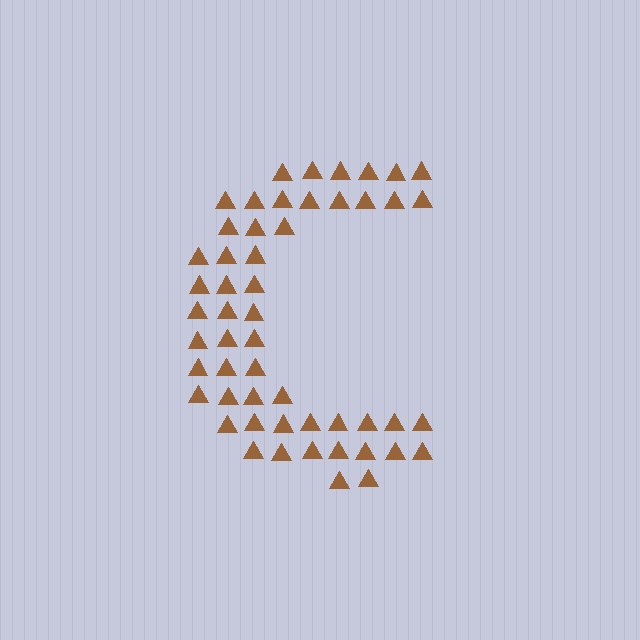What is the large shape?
The large shape is the letter C.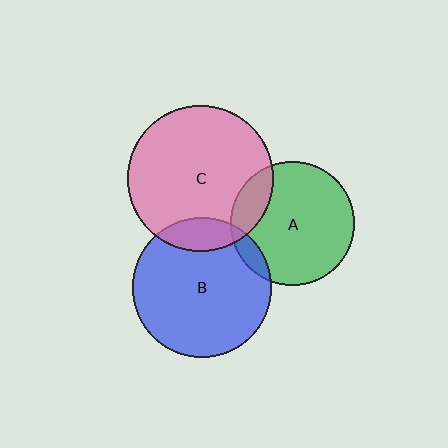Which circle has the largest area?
Circle C (pink).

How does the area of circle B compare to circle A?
Approximately 1.3 times.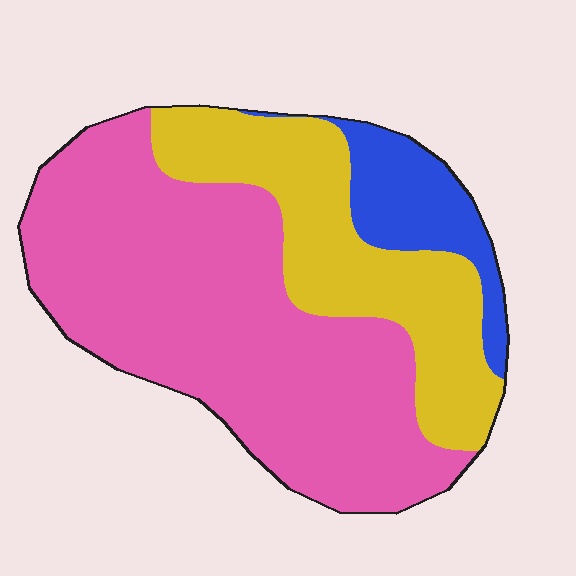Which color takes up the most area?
Pink, at roughly 60%.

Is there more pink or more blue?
Pink.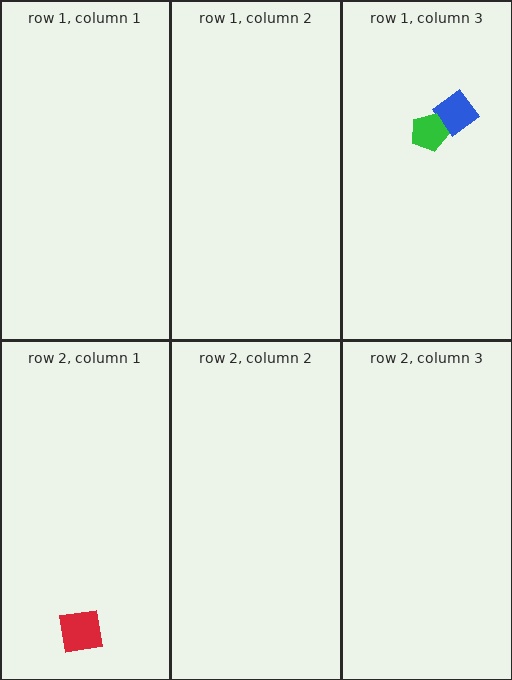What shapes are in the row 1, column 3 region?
The blue diamond, the green pentagon.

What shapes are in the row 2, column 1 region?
The red square.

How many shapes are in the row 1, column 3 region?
2.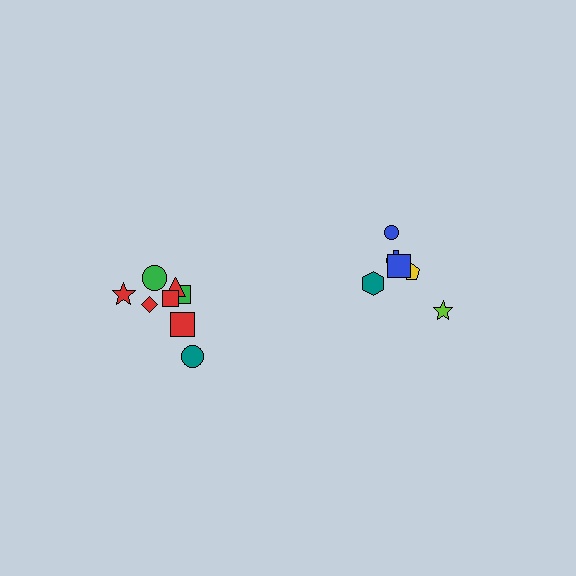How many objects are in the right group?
There are 6 objects.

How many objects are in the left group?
There are 8 objects.